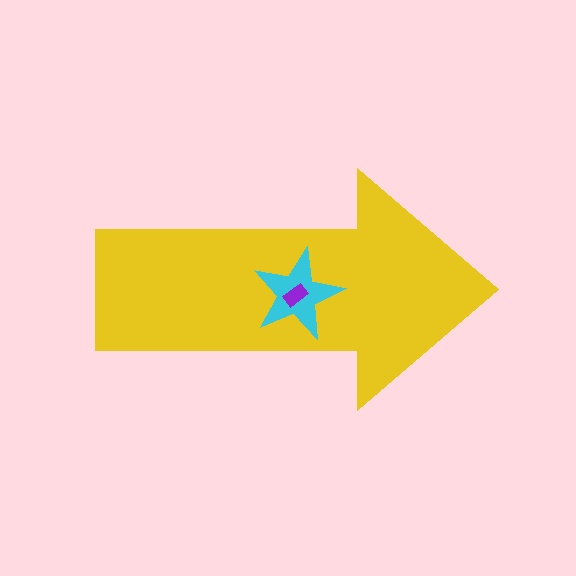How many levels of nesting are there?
3.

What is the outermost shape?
The yellow arrow.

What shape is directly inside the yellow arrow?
The cyan star.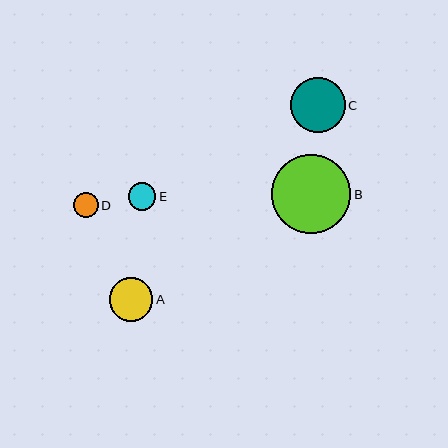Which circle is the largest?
Circle B is the largest with a size of approximately 79 pixels.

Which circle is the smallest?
Circle D is the smallest with a size of approximately 25 pixels.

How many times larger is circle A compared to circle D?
Circle A is approximately 1.7 times the size of circle D.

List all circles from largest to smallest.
From largest to smallest: B, C, A, E, D.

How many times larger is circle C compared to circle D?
Circle C is approximately 2.2 times the size of circle D.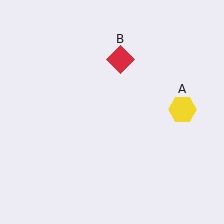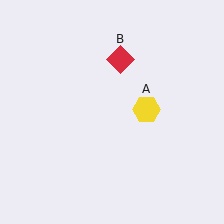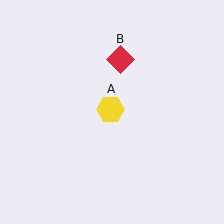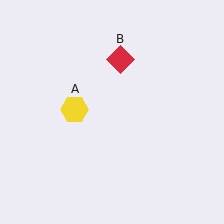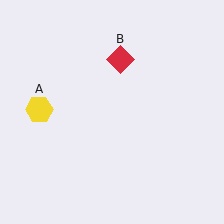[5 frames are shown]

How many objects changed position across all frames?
1 object changed position: yellow hexagon (object A).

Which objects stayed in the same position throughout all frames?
Red diamond (object B) remained stationary.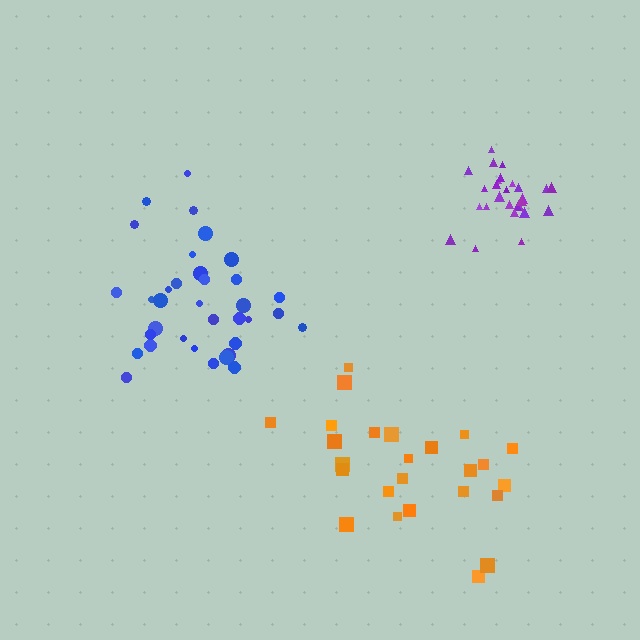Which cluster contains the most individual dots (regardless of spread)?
Blue (35).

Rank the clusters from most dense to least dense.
purple, blue, orange.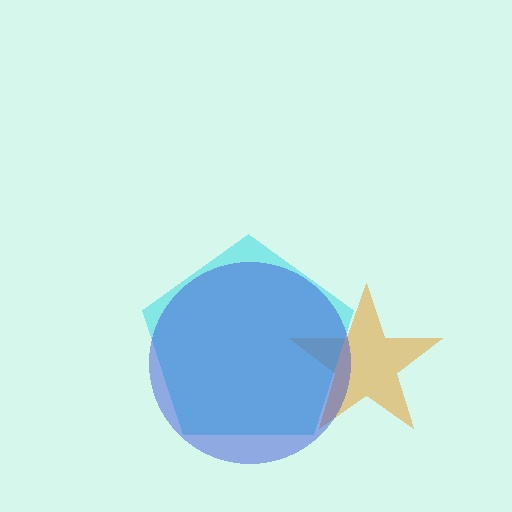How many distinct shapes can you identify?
There are 3 distinct shapes: an orange star, a cyan pentagon, a blue circle.